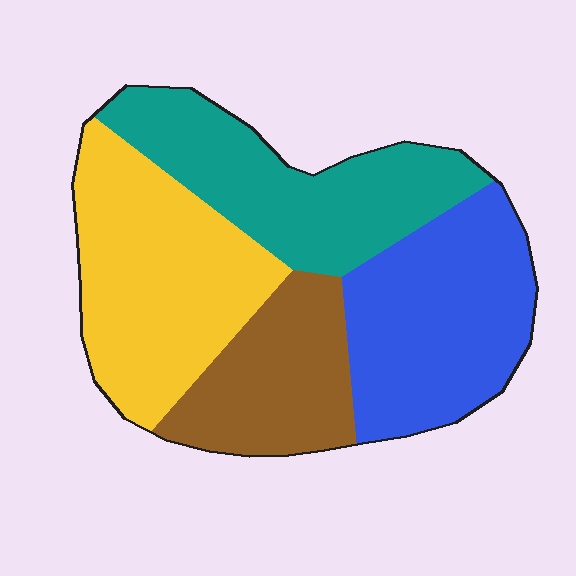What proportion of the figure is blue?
Blue takes up about one quarter (1/4) of the figure.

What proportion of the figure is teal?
Teal covers 26% of the figure.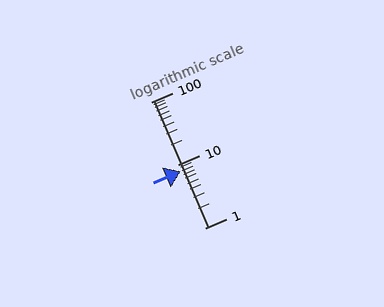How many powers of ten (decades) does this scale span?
The scale spans 2 decades, from 1 to 100.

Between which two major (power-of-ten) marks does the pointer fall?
The pointer is between 1 and 10.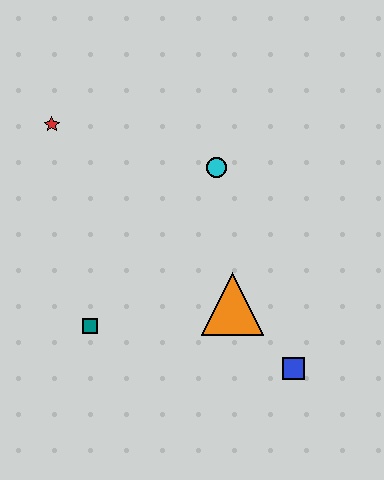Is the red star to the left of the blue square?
Yes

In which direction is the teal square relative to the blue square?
The teal square is to the left of the blue square.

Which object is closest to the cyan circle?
The orange triangle is closest to the cyan circle.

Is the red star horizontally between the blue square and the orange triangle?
No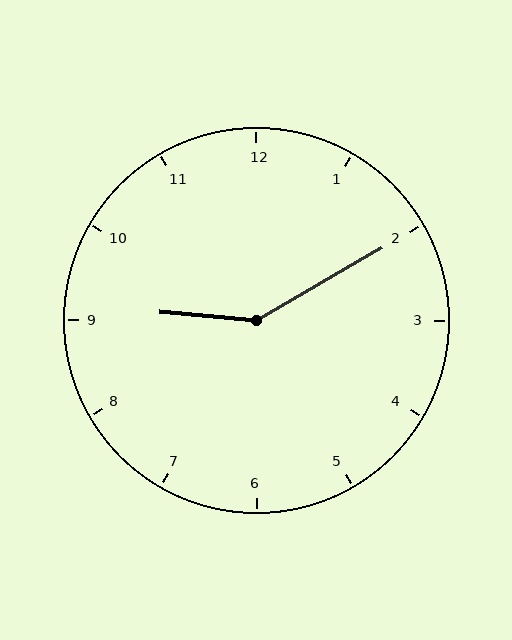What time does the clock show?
9:10.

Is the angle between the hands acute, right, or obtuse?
It is obtuse.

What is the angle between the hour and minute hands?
Approximately 145 degrees.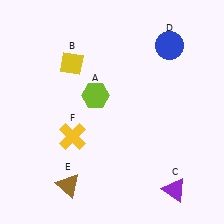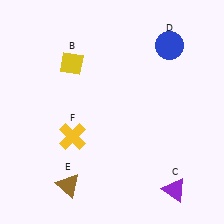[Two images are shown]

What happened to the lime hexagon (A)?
The lime hexagon (A) was removed in Image 2. It was in the top-left area of Image 1.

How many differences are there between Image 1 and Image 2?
There is 1 difference between the two images.